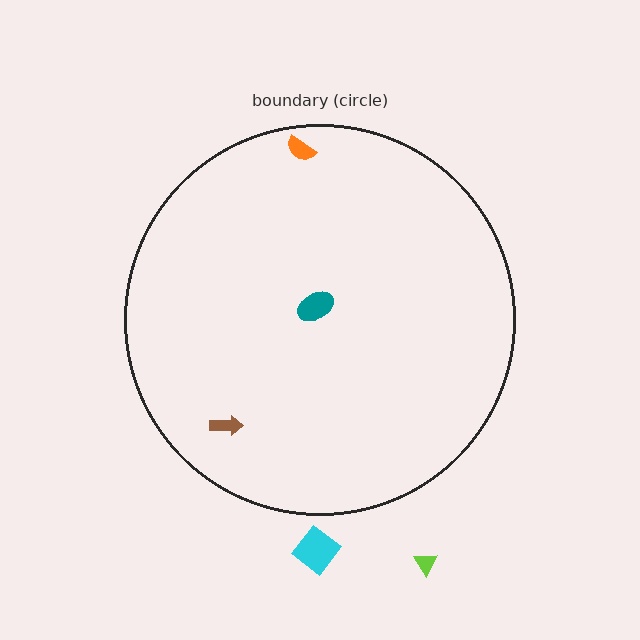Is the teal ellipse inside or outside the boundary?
Inside.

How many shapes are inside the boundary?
3 inside, 2 outside.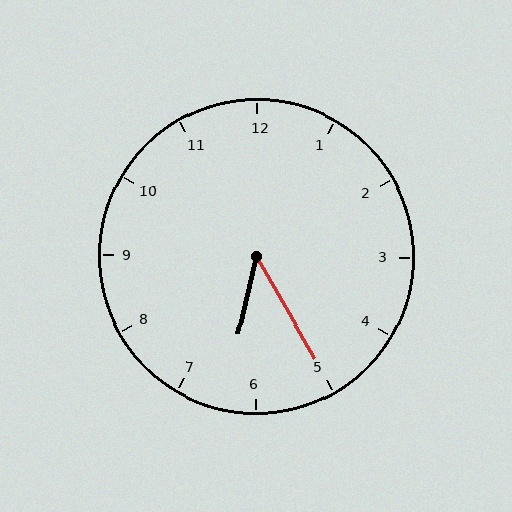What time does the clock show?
6:25.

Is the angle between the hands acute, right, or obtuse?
It is acute.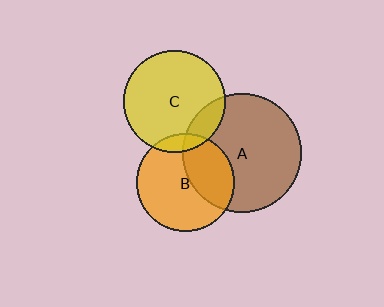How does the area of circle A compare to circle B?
Approximately 1.5 times.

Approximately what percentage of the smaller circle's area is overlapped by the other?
Approximately 35%.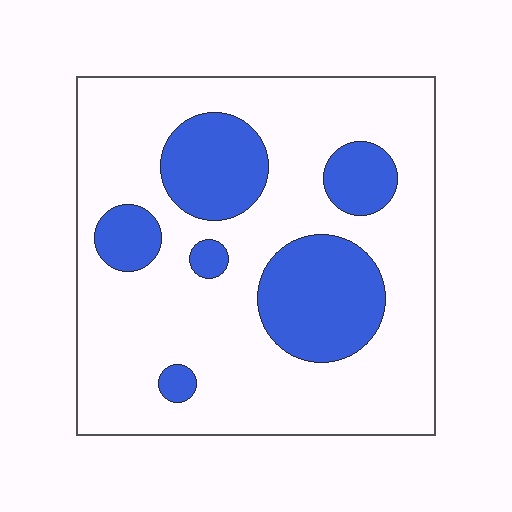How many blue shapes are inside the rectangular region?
6.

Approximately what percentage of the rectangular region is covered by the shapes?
Approximately 25%.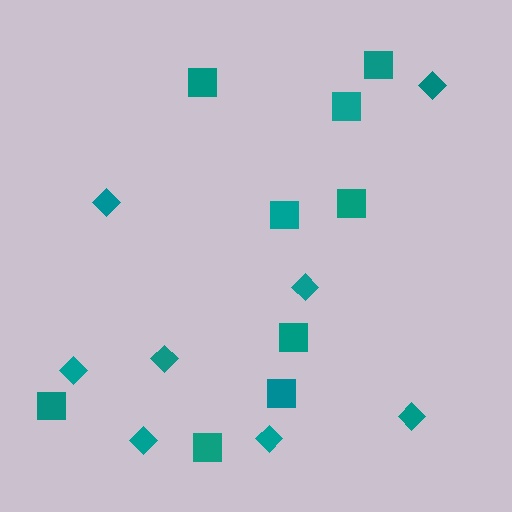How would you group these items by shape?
There are 2 groups: one group of diamonds (8) and one group of squares (9).